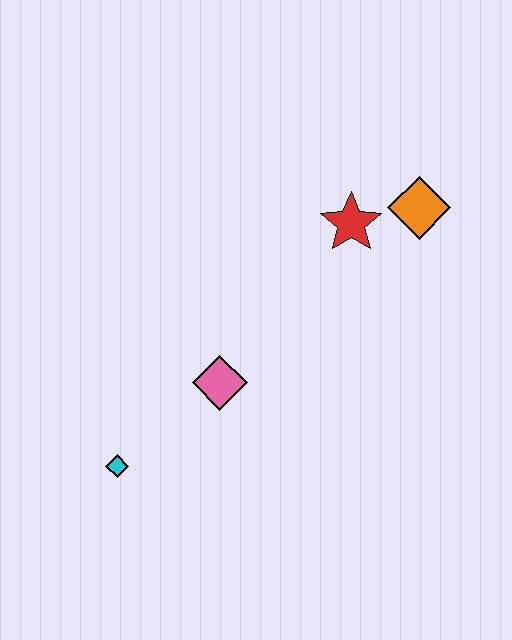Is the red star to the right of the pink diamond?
Yes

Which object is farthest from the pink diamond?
The orange diamond is farthest from the pink diamond.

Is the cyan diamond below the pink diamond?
Yes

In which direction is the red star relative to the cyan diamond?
The red star is above the cyan diamond.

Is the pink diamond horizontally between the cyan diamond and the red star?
Yes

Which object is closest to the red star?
The orange diamond is closest to the red star.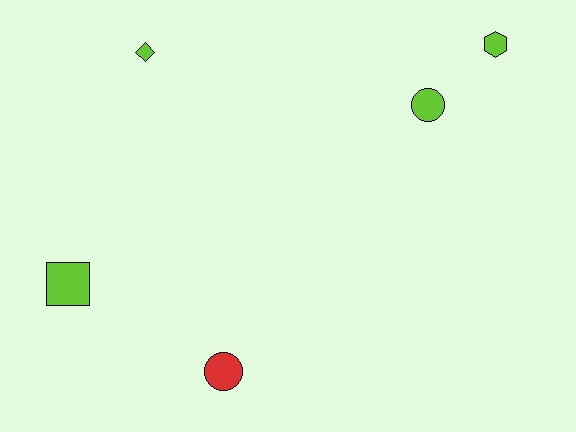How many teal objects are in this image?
There are no teal objects.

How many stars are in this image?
There are no stars.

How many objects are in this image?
There are 5 objects.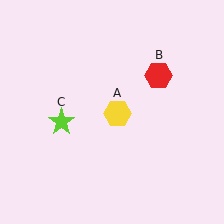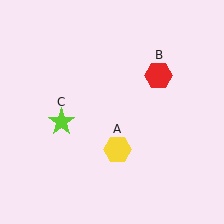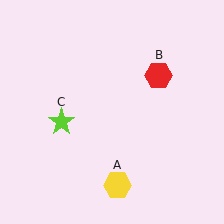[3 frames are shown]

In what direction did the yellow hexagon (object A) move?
The yellow hexagon (object A) moved down.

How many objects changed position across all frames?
1 object changed position: yellow hexagon (object A).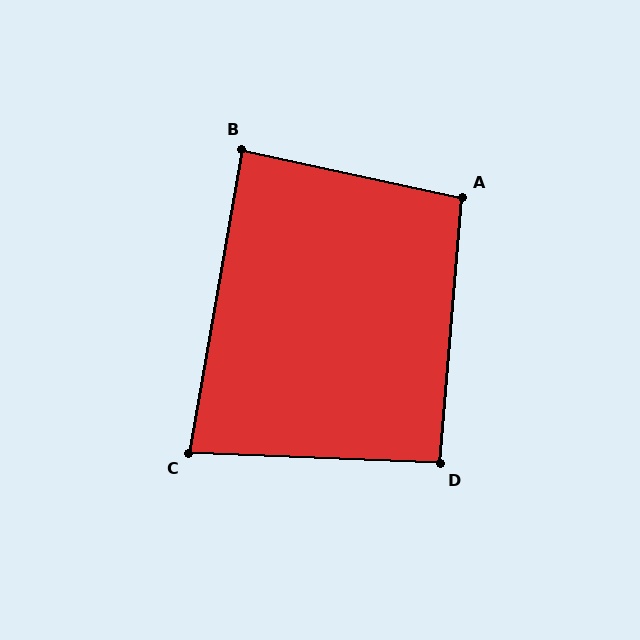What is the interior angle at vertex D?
Approximately 92 degrees (approximately right).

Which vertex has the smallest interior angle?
C, at approximately 82 degrees.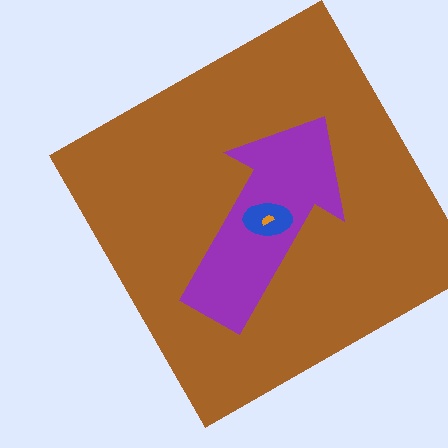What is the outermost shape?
The brown square.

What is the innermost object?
The orange semicircle.